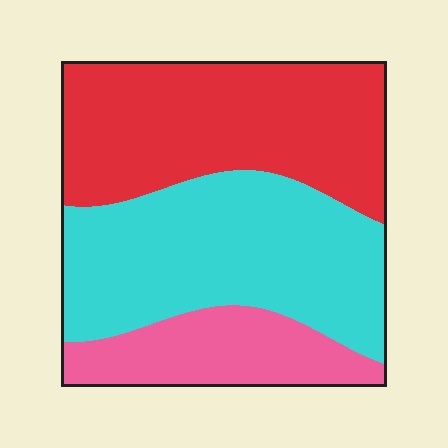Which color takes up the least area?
Pink, at roughly 20%.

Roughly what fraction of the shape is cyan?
Cyan covers roughly 40% of the shape.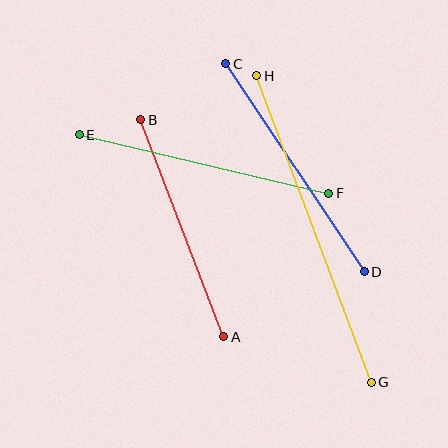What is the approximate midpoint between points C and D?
The midpoint is at approximately (295, 168) pixels.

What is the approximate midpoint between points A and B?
The midpoint is at approximately (182, 228) pixels.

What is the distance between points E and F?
The distance is approximately 256 pixels.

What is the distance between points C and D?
The distance is approximately 250 pixels.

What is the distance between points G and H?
The distance is approximately 328 pixels.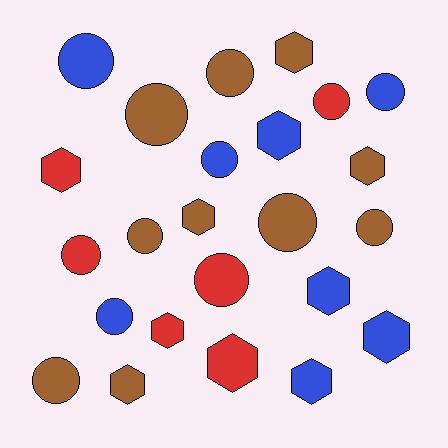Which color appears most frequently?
Brown, with 10 objects.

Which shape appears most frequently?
Circle, with 13 objects.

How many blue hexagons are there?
There are 4 blue hexagons.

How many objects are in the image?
There are 24 objects.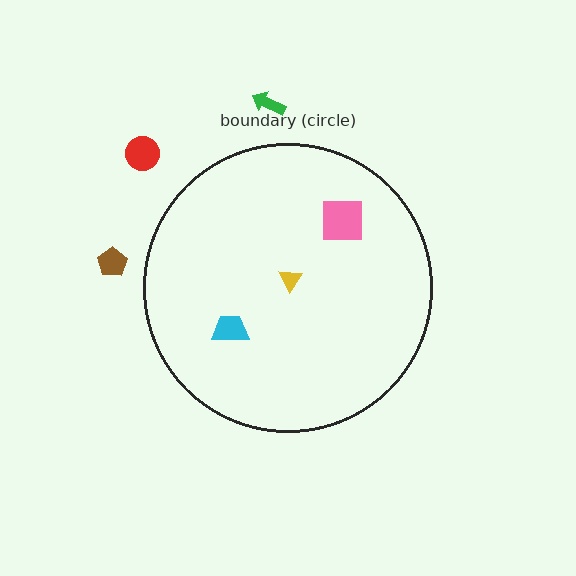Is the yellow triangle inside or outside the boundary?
Inside.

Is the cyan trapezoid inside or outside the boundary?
Inside.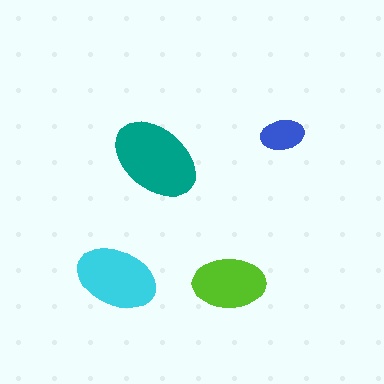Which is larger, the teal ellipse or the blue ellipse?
The teal one.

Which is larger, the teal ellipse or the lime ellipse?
The teal one.